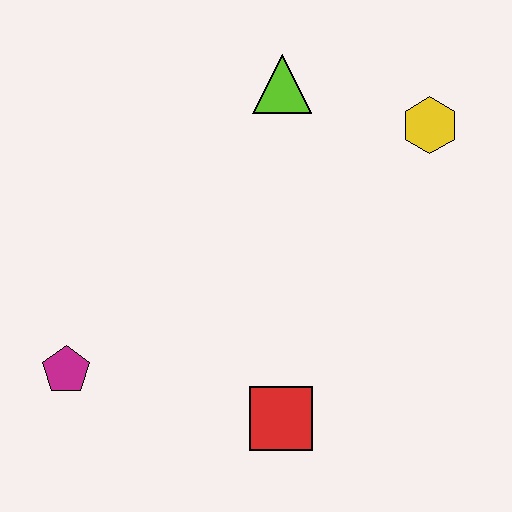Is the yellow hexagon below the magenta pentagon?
No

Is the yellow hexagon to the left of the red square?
No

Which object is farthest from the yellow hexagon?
The magenta pentagon is farthest from the yellow hexagon.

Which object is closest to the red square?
The magenta pentagon is closest to the red square.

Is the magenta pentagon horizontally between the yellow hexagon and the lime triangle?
No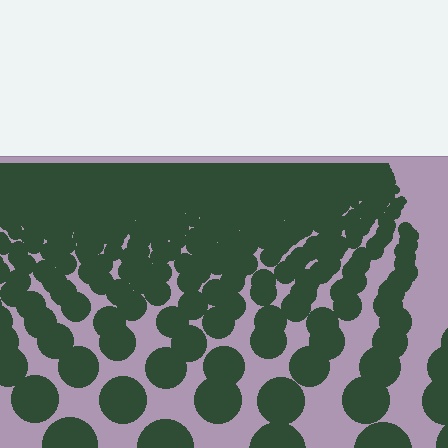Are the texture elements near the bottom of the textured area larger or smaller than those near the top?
Larger. Near the bottom, elements are closer to the viewer and appear at a bigger on-screen size.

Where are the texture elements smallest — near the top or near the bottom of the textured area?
Near the top.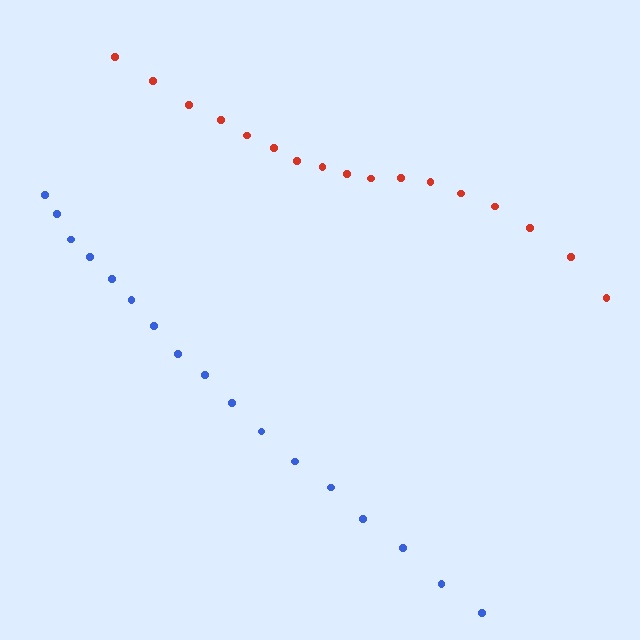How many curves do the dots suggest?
There are 2 distinct paths.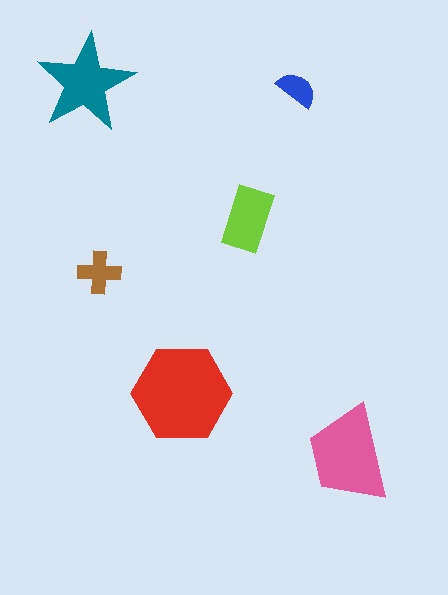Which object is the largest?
The red hexagon.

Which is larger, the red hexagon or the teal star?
The red hexagon.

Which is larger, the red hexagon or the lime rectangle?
The red hexagon.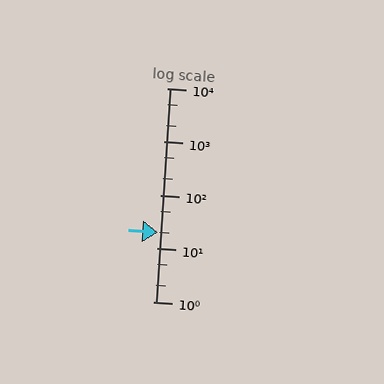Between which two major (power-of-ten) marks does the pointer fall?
The pointer is between 10 and 100.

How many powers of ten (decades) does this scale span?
The scale spans 4 decades, from 1 to 10000.